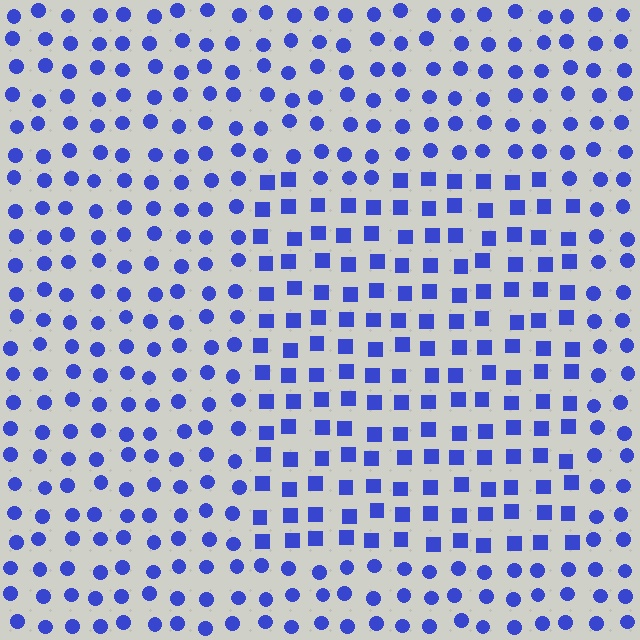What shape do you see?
I see a rectangle.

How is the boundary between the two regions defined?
The boundary is defined by a change in element shape: squares inside vs. circles outside. All elements share the same color and spacing.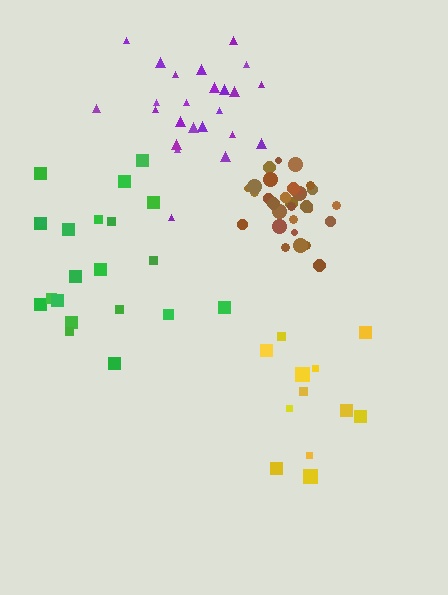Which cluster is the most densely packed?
Brown.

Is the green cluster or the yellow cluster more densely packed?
Green.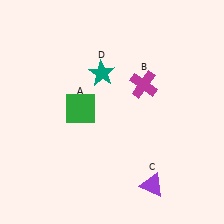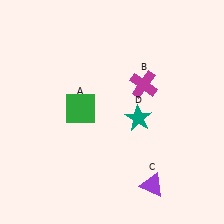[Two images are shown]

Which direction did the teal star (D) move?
The teal star (D) moved down.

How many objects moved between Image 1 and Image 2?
1 object moved between the two images.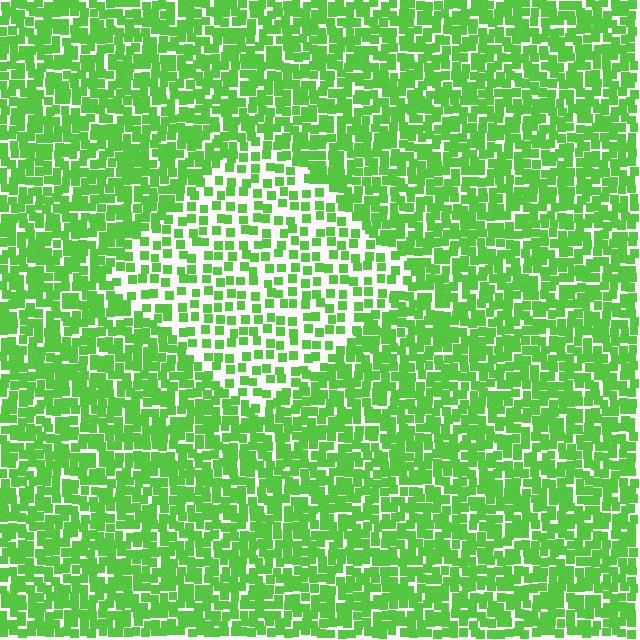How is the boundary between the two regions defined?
The boundary is defined by a change in element density (approximately 2.0x ratio). All elements are the same color, size, and shape.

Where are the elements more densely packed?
The elements are more densely packed outside the diamond boundary.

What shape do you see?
I see a diamond.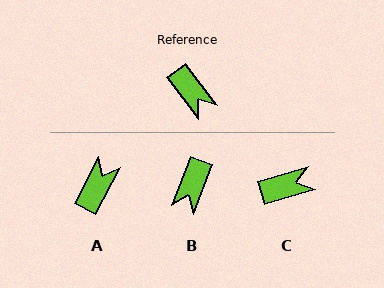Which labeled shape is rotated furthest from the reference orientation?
A, about 115 degrees away.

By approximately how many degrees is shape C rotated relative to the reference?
Approximately 69 degrees counter-clockwise.